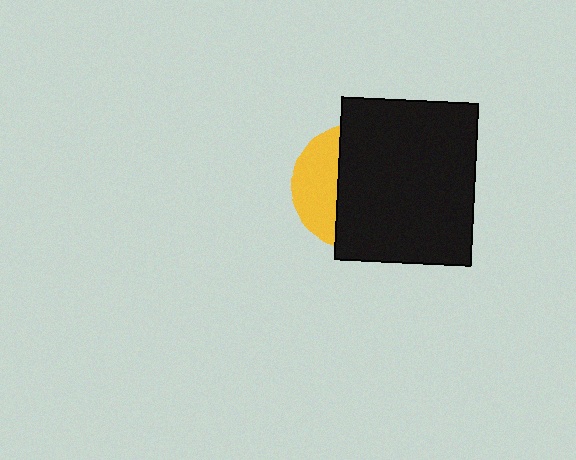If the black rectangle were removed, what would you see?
You would see the complete yellow circle.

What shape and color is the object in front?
The object in front is a black rectangle.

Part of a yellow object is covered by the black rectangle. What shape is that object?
It is a circle.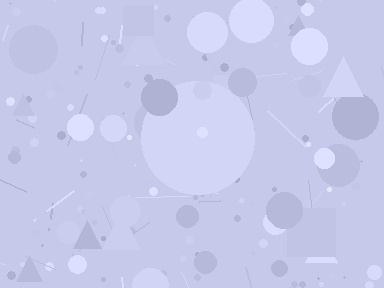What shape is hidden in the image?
A circle is hidden in the image.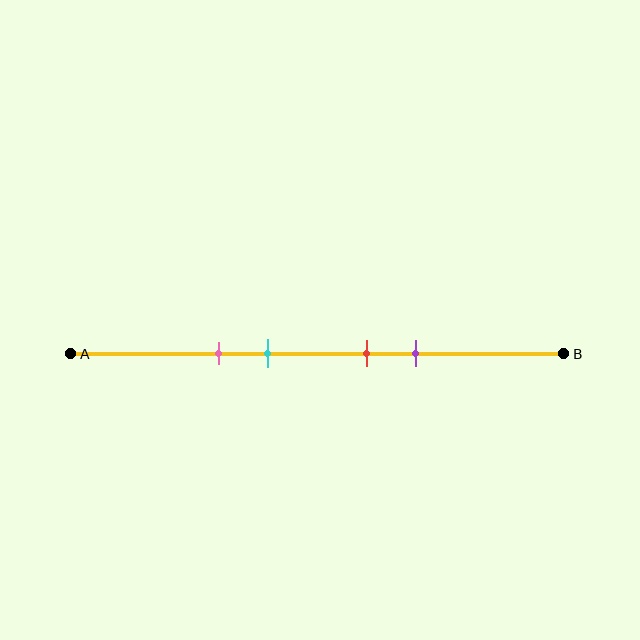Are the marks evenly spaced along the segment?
No, the marks are not evenly spaced.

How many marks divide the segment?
There are 4 marks dividing the segment.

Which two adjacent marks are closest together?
The red and purple marks are the closest adjacent pair.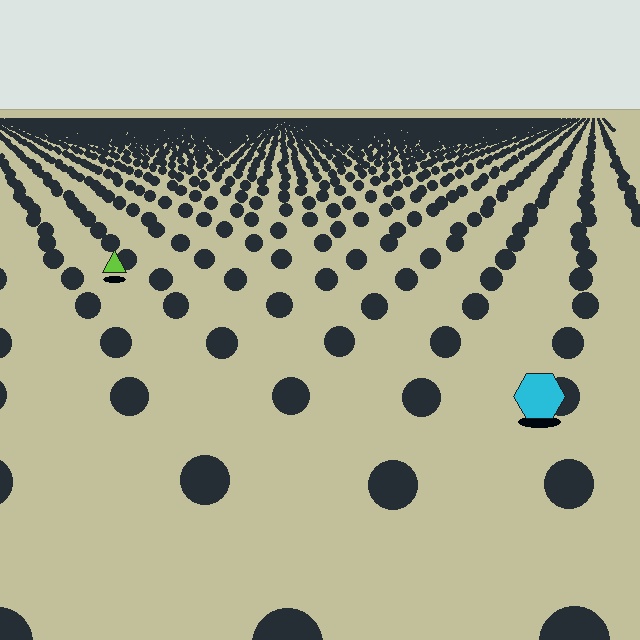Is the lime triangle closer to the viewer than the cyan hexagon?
No. The cyan hexagon is closer — you can tell from the texture gradient: the ground texture is coarser near it.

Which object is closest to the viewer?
The cyan hexagon is closest. The texture marks near it are larger and more spread out.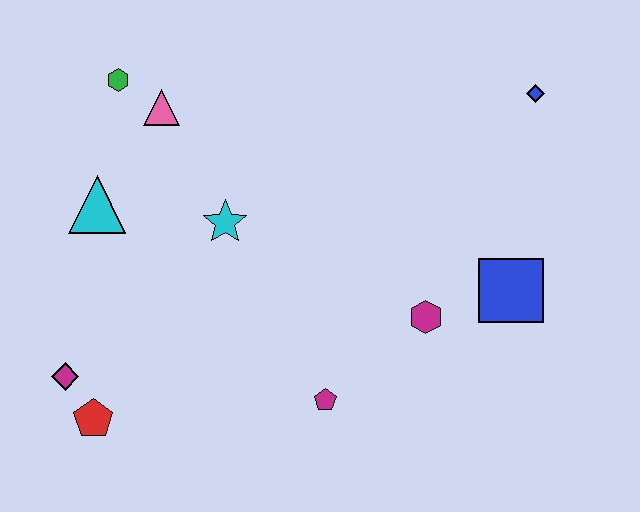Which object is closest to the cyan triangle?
The pink triangle is closest to the cyan triangle.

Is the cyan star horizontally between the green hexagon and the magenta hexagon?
Yes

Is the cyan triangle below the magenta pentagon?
No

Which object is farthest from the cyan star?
The blue diamond is farthest from the cyan star.